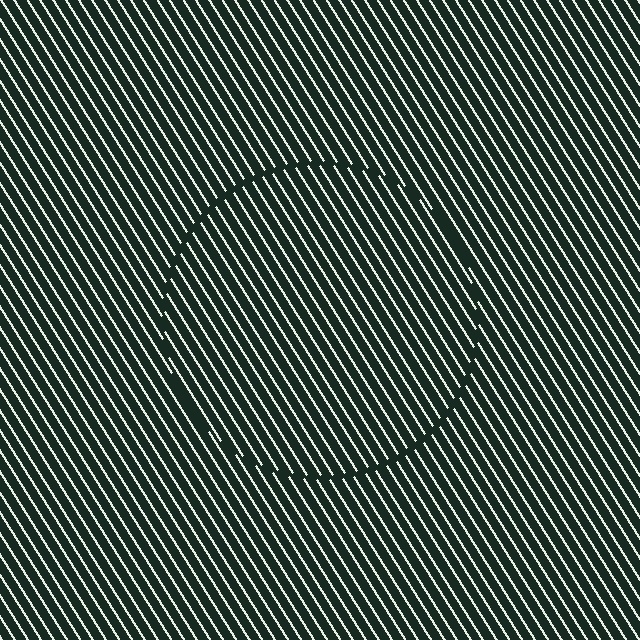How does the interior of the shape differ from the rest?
The interior of the shape contains the same grating, shifted by half a period — the contour is defined by the phase discontinuity where line-ends from the inner and outer gratings abut.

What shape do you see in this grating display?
An illusory circle. The interior of the shape contains the same grating, shifted by half a period — the contour is defined by the phase discontinuity where line-ends from the inner and outer gratings abut.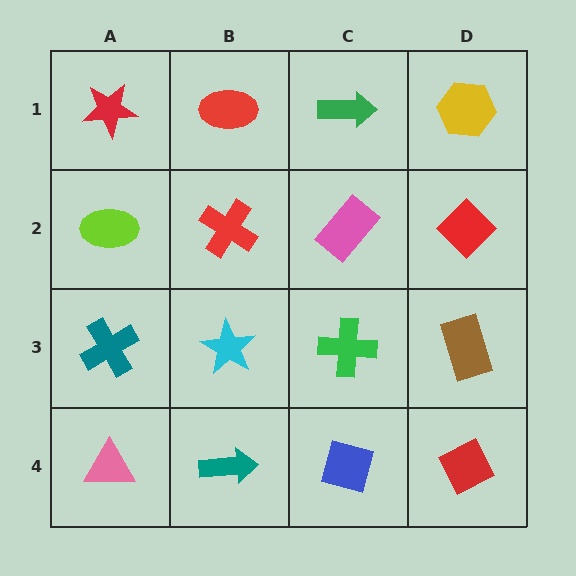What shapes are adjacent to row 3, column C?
A pink rectangle (row 2, column C), a blue square (row 4, column C), a cyan star (row 3, column B), a brown rectangle (row 3, column D).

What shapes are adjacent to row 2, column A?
A red star (row 1, column A), a teal cross (row 3, column A), a red cross (row 2, column B).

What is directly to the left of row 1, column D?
A green arrow.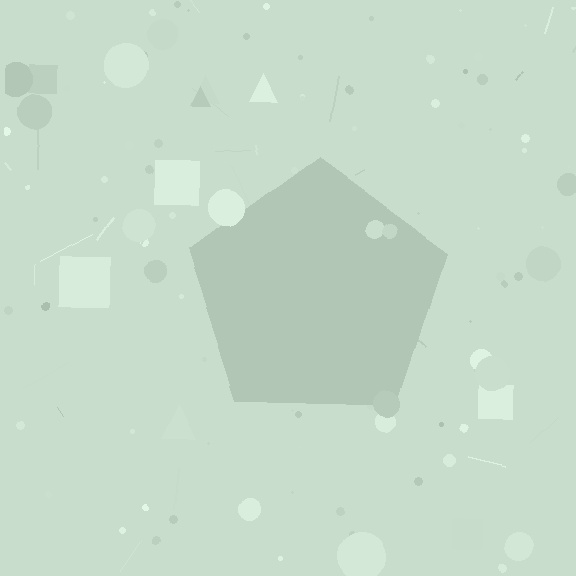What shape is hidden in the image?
A pentagon is hidden in the image.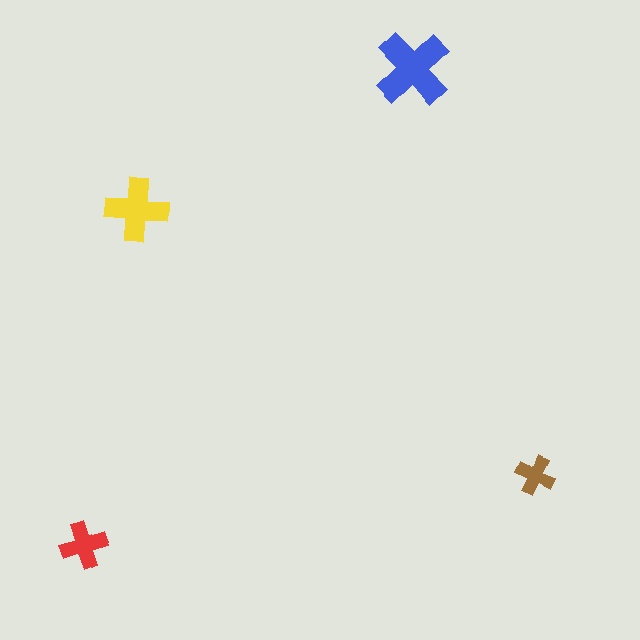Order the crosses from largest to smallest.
the blue one, the yellow one, the red one, the brown one.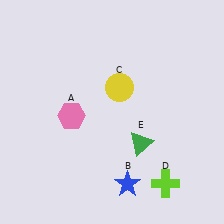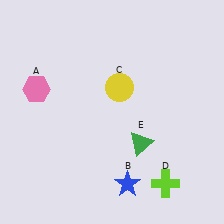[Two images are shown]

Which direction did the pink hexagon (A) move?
The pink hexagon (A) moved left.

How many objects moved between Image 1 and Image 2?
1 object moved between the two images.